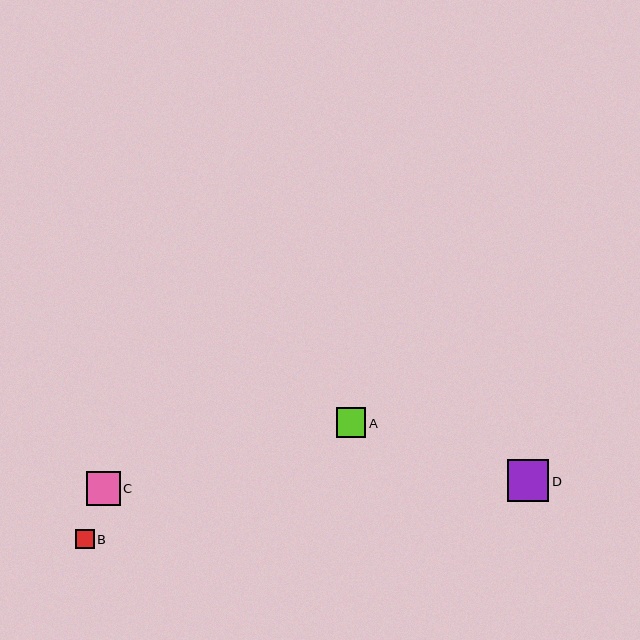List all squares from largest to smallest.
From largest to smallest: D, C, A, B.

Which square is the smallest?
Square B is the smallest with a size of approximately 19 pixels.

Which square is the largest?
Square D is the largest with a size of approximately 42 pixels.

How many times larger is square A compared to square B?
Square A is approximately 1.6 times the size of square B.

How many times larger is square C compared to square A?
Square C is approximately 1.1 times the size of square A.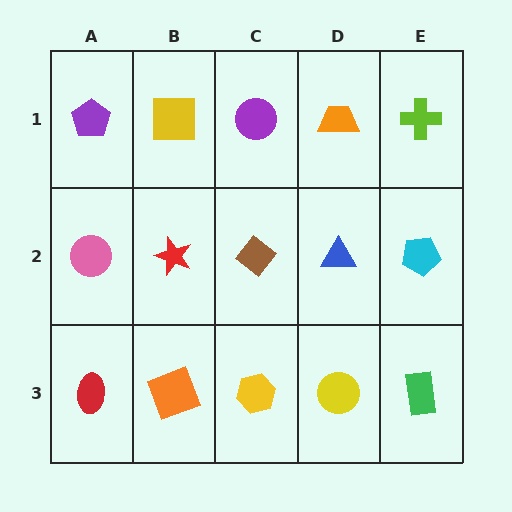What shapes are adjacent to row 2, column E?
A lime cross (row 1, column E), a green rectangle (row 3, column E), a blue triangle (row 2, column D).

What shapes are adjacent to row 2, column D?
An orange trapezoid (row 1, column D), a yellow circle (row 3, column D), a brown diamond (row 2, column C), a cyan pentagon (row 2, column E).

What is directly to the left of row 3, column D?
A yellow hexagon.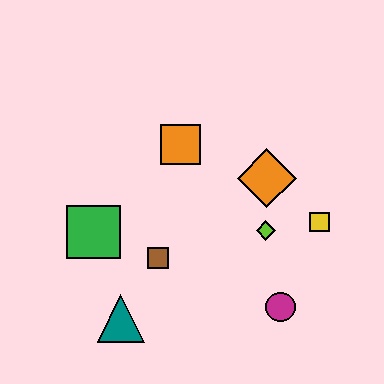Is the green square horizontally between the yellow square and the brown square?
No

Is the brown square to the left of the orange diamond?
Yes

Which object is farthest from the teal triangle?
The yellow square is farthest from the teal triangle.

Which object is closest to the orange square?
The orange diamond is closest to the orange square.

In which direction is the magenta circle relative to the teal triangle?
The magenta circle is to the right of the teal triangle.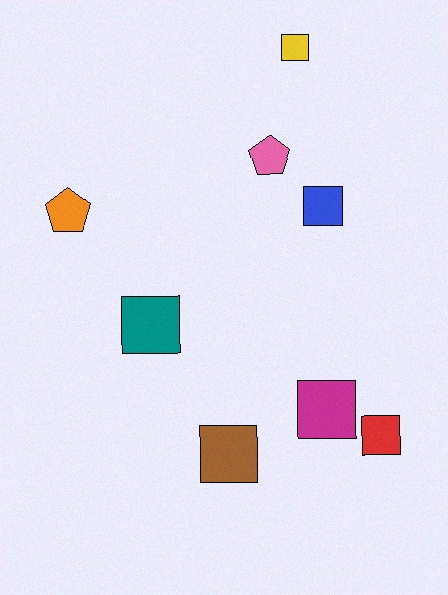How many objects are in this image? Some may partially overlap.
There are 8 objects.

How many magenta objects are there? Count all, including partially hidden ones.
There is 1 magenta object.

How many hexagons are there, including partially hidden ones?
There are no hexagons.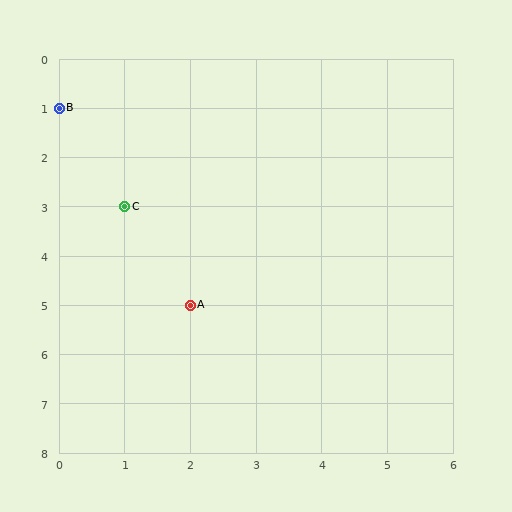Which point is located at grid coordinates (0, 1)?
Point B is at (0, 1).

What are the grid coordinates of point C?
Point C is at grid coordinates (1, 3).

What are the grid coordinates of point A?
Point A is at grid coordinates (2, 5).